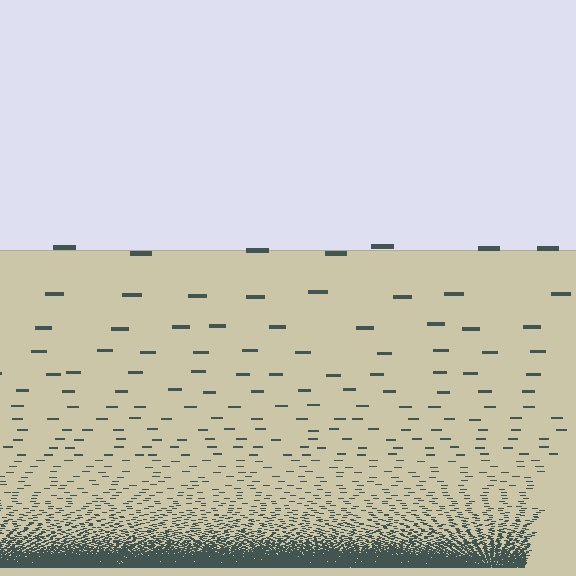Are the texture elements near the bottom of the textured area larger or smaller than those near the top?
Smaller. The gradient is inverted — elements near the bottom are smaller and denser.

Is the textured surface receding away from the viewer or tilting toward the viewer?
The surface appears to tilt toward the viewer. Texture elements get larger and sparser toward the top.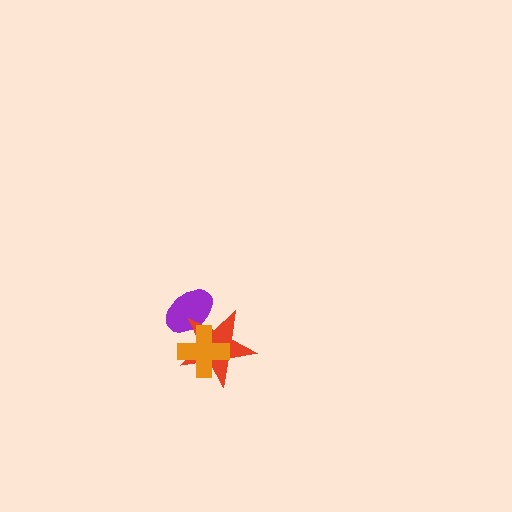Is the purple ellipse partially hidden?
Yes, it is partially covered by another shape.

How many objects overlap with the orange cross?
2 objects overlap with the orange cross.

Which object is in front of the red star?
The orange cross is in front of the red star.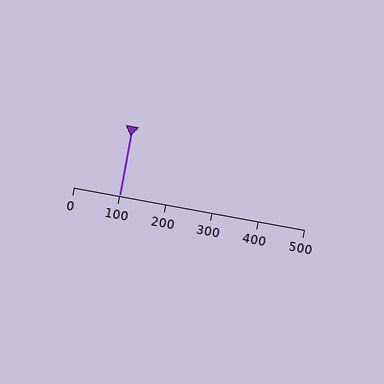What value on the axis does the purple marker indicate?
The marker indicates approximately 100.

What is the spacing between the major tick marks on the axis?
The major ticks are spaced 100 apart.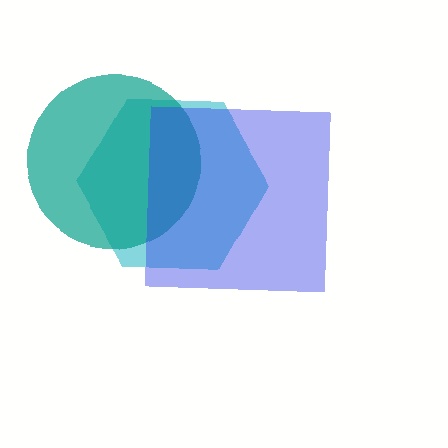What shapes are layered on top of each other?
The layered shapes are: a cyan hexagon, a teal circle, a blue square.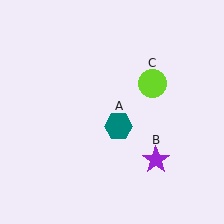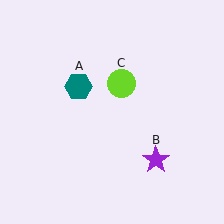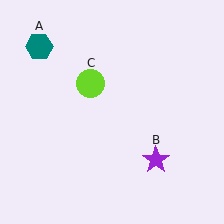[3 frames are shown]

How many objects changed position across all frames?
2 objects changed position: teal hexagon (object A), lime circle (object C).